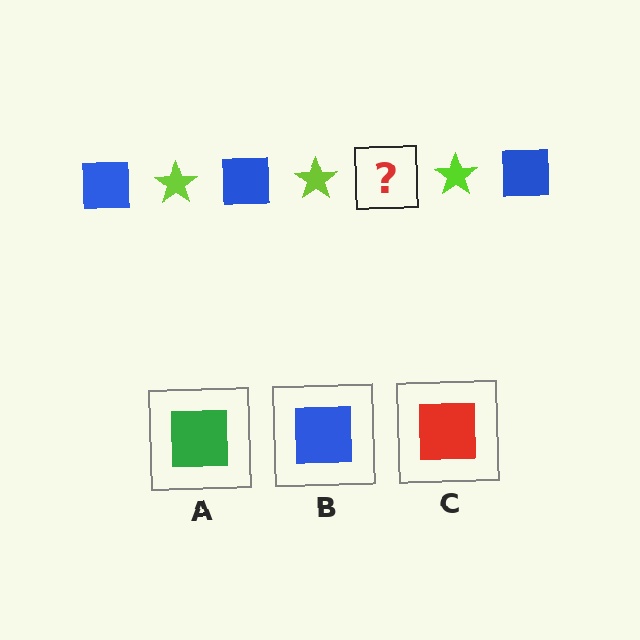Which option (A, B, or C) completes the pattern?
B.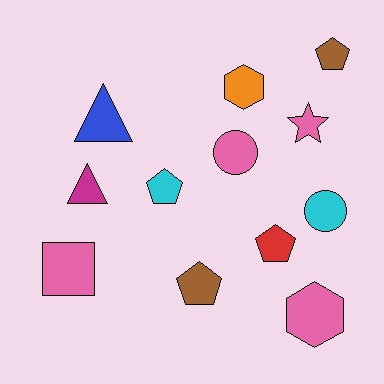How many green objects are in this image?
There are no green objects.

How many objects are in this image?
There are 12 objects.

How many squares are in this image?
There is 1 square.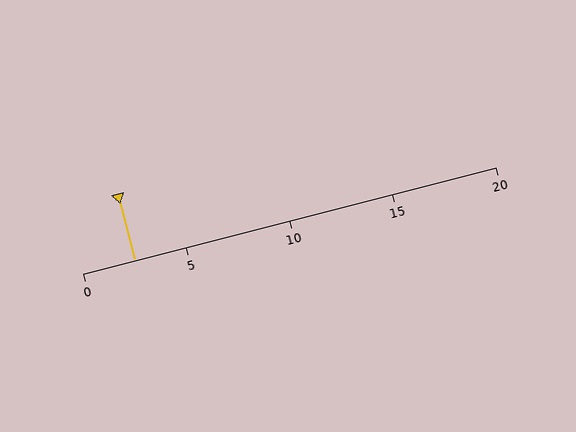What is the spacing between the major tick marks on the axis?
The major ticks are spaced 5 apart.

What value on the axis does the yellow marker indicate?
The marker indicates approximately 2.5.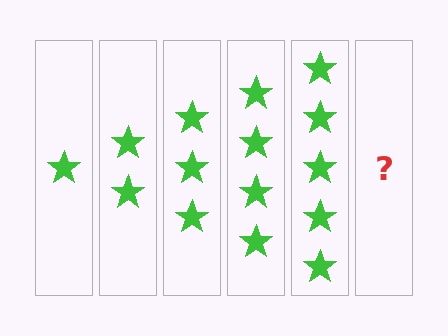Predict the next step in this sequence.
The next step is 6 stars.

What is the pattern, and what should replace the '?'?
The pattern is that each step adds one more star. The '?' should be 6 stars.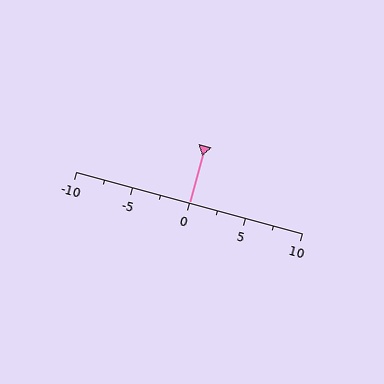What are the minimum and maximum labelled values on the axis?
The axis runs from -10 to 10.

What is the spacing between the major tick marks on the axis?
The major ticks are spaced 5 apart.